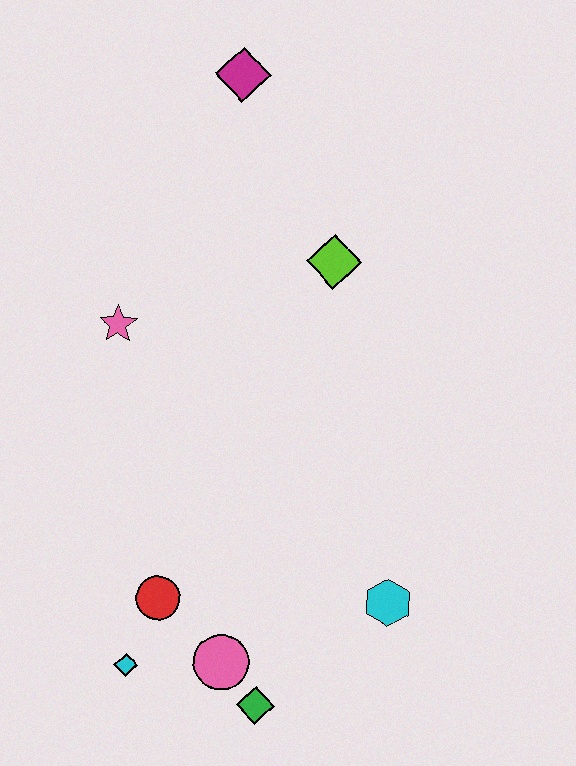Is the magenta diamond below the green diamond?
No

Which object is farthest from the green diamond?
The magenta diamond is farthest from the green diamond.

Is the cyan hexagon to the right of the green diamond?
Yes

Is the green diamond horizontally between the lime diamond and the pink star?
Yes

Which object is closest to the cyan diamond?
The red circle is closest to the cyan diamond.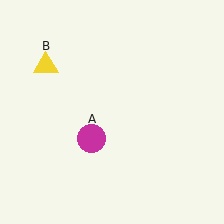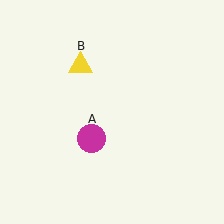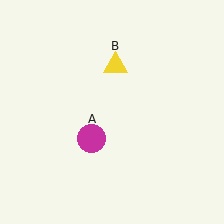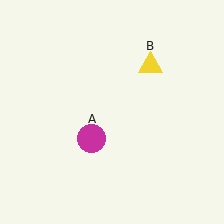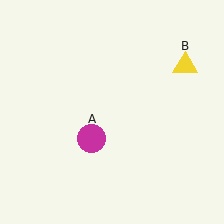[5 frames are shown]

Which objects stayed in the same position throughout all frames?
Magenta circle (object A) remained stationary.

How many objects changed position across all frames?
1 object changed position: yellow triangle (object B).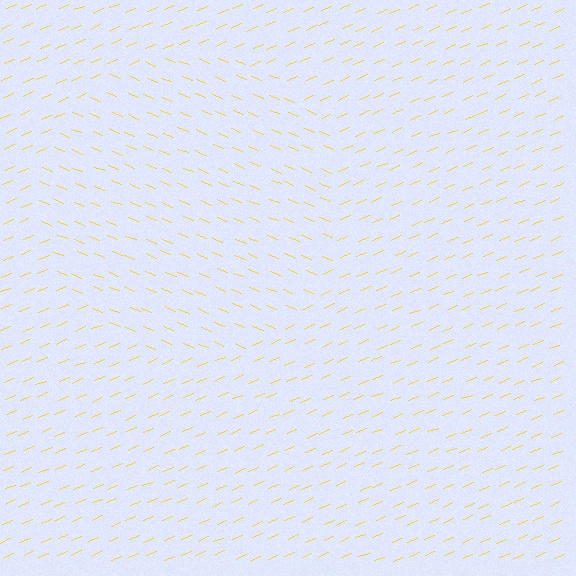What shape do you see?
I see a circle.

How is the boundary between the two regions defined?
The boundary is defined purely by a change in line orientation (approximately 45 degrees difference). All lines are the same color and thickness.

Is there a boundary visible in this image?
Yes, there is a texture boundary formed by a change in line orientation.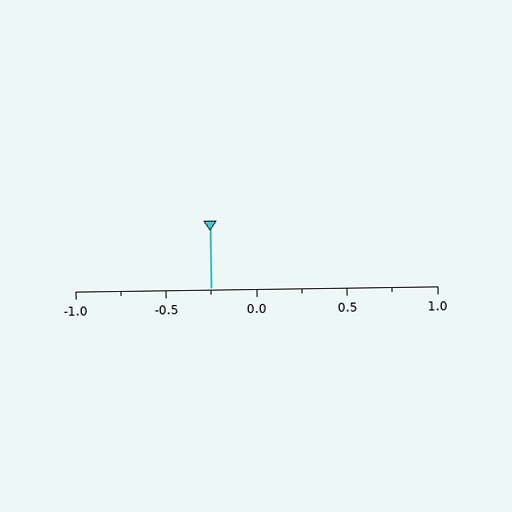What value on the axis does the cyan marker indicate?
The marker indicates approximately -0.25.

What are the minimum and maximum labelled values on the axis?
The axis runs from -1.0 to 1.0.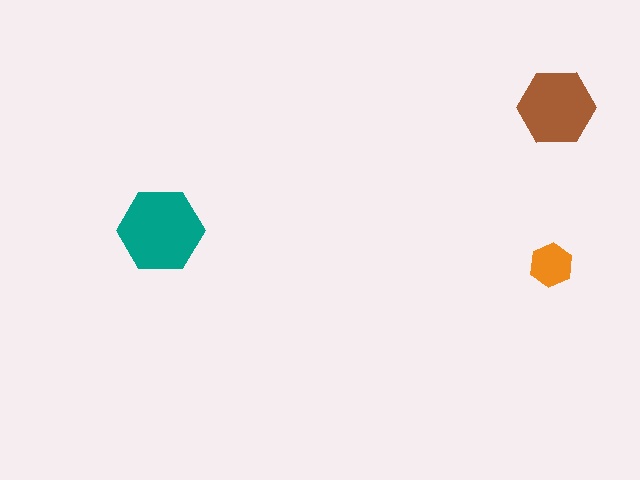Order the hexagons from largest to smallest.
the teal one, the brown one, the orange one.